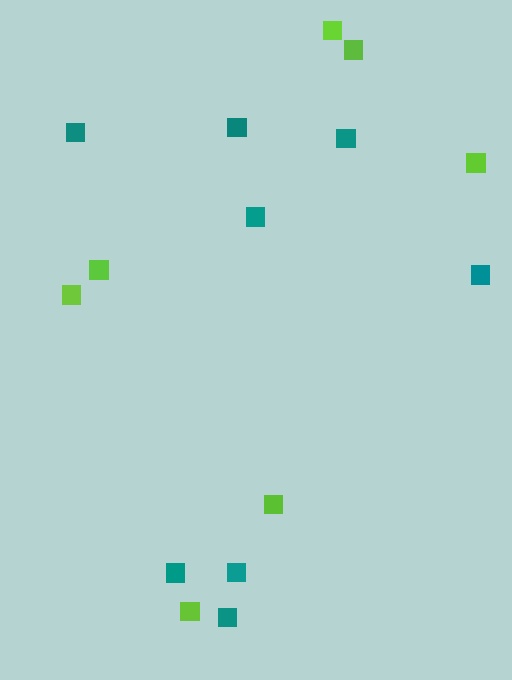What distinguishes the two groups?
There are 2 groups: one group of lime squares (7) and one group of teal squares (8).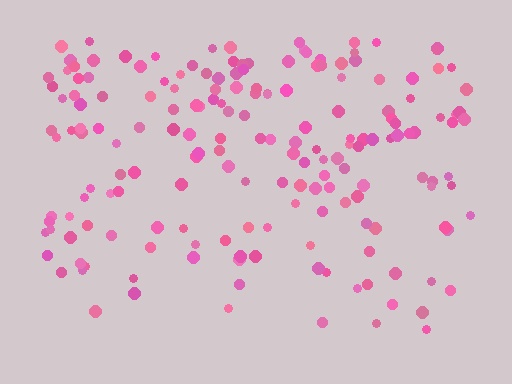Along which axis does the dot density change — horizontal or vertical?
Vertical.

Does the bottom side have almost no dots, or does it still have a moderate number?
Still a moderate number, just noticeably fewer than the top.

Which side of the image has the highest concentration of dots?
The top.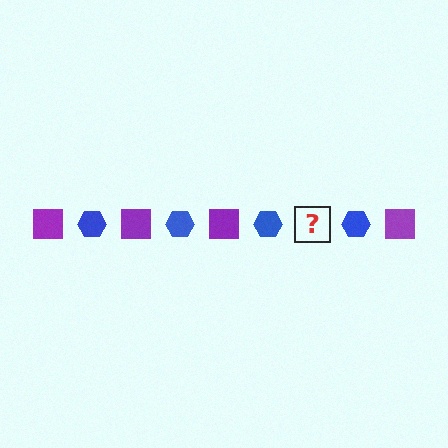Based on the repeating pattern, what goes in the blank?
The blank should be a purple square.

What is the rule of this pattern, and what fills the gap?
The rule is that the pattern alternates between purple square and blue hexagon. The gap should be filled with a purple square.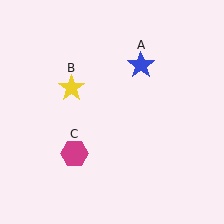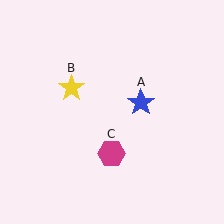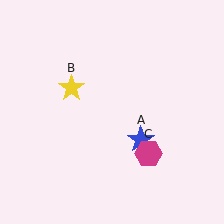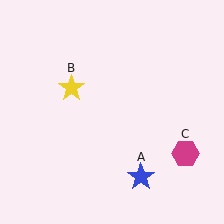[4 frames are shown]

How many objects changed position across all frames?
2 objects changed position: blue star (object A), magenta hexagon (object C).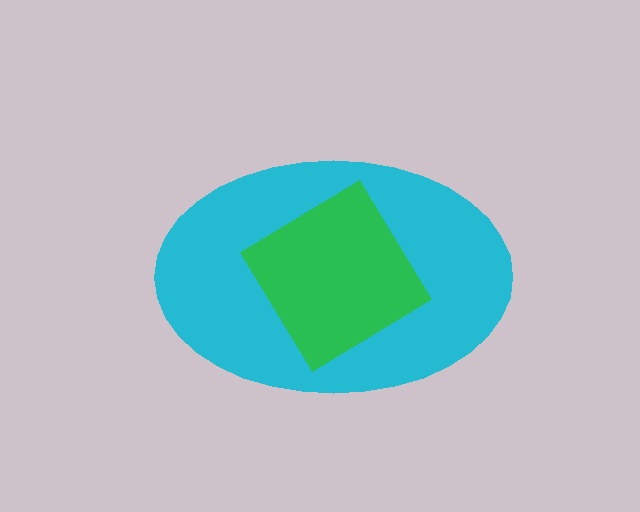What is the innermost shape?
The green diamond.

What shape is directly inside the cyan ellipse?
The green diamond.